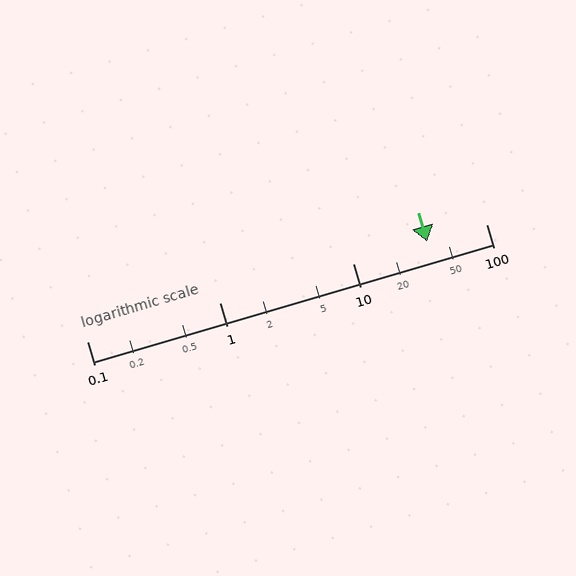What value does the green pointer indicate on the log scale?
The pointer indicates approximately 36.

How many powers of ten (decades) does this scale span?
The scale spans 3 decades, from 0.1 to 100.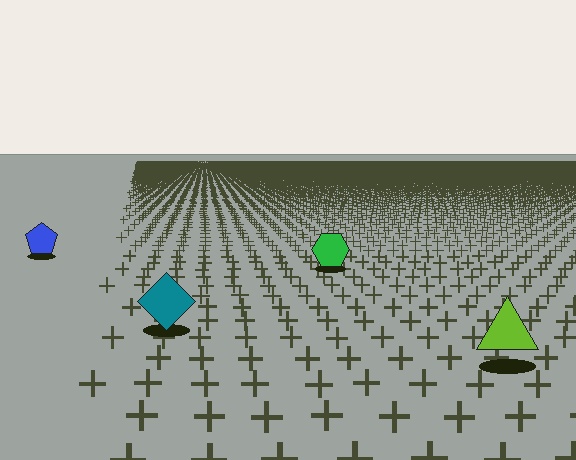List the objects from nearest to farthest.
From nearest to farthest: the lime triangle, the teal diamond, the green hexagon, the blue pentagon.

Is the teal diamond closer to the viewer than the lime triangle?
No. The lime triangle is closer — you can tell from the texture gradient: the ground texture is coarser near it.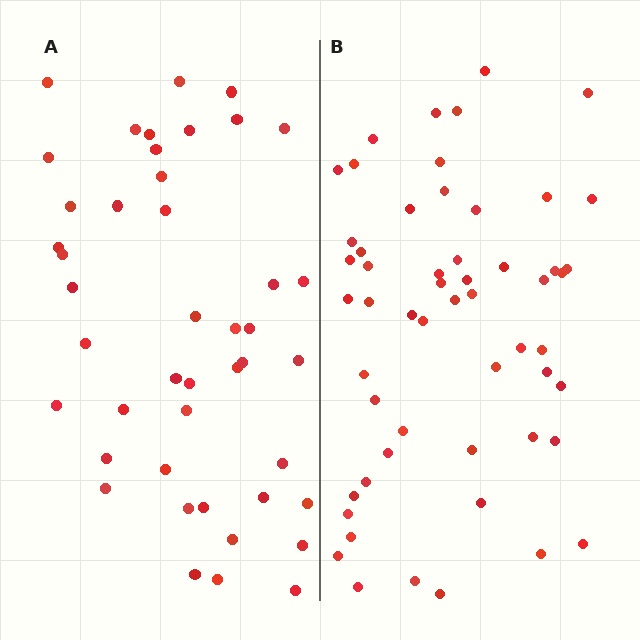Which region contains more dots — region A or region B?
Region B (the right region) has more dots.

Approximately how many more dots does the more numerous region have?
Region B has roughly 12 or so more dots than region A.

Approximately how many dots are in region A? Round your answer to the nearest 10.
About 40 dots. (The exact count is 44, which rounds to 40.)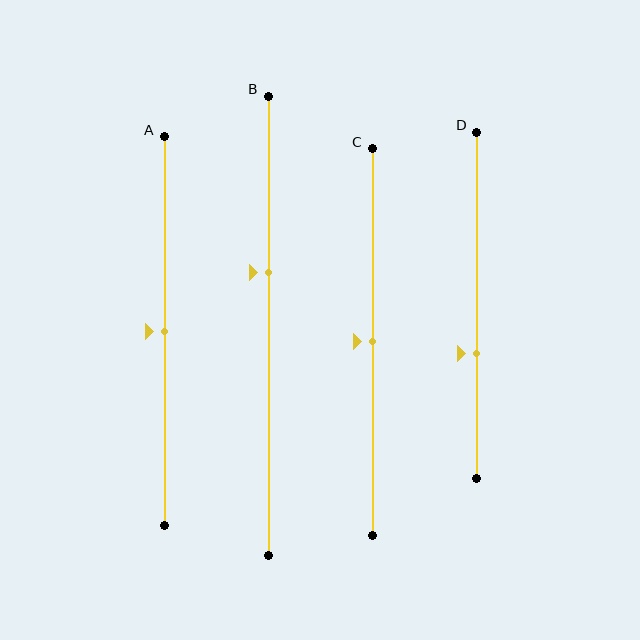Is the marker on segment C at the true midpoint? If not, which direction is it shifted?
Yes, the marker on segment C is at the true midpoint.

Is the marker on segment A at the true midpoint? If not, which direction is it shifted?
Yes, the marker on segment A is at the true midpoint.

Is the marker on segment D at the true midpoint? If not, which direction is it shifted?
No, the marker on segment D is shifted downward by about 14% of the segment length.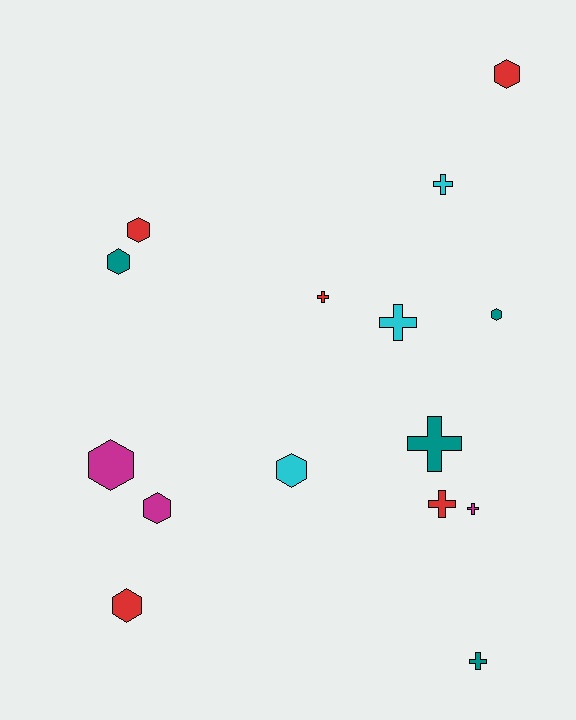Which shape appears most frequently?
Hexagon, with 8 objects.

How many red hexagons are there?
There are 3 red hexagons.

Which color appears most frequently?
Red, with 5 objects.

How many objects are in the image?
There are 15 objects.